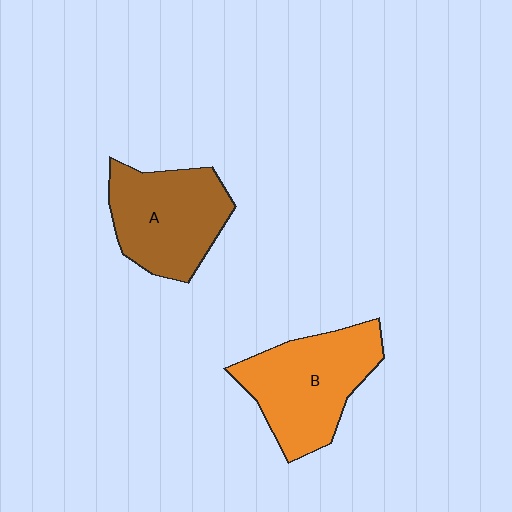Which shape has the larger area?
Shape B (orange).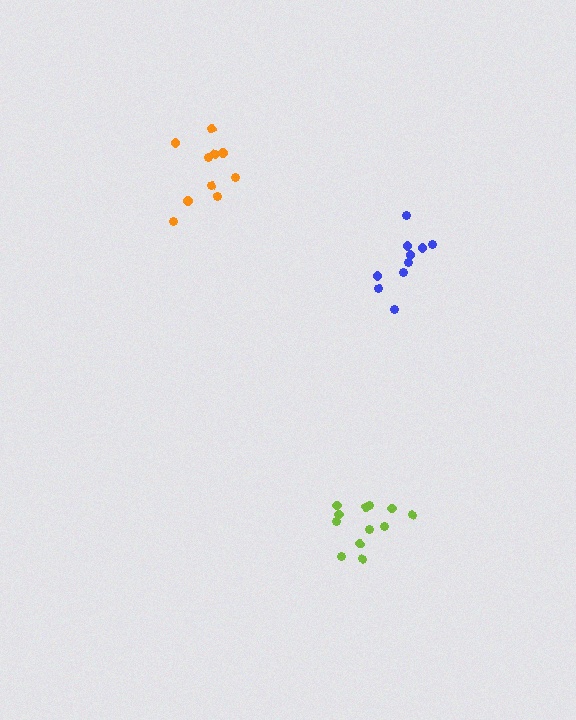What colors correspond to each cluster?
The clusters are colored: orange, blue, lime.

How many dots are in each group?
Group 1: 10 dots, Group 2: 10 dots, Group 3: 12 dots (32 total).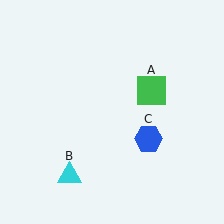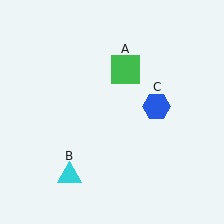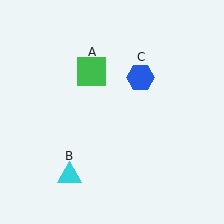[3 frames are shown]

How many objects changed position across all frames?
2 objects changed position: green square (object A), blue hexagon (object C).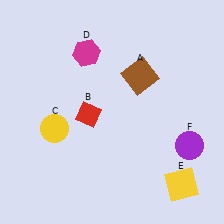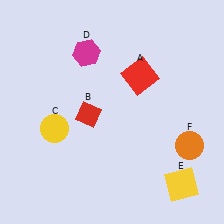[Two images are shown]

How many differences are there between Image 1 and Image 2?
There are 2 differences between the two images.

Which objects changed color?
A changed from brown to red. F changed from purple to orange.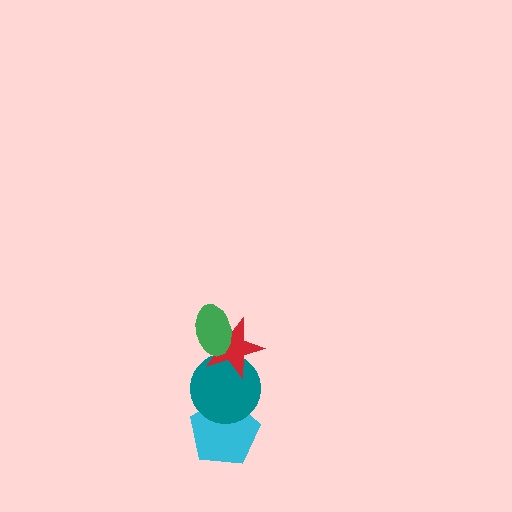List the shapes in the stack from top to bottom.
From top to bottom: the green ellipse, the red star, the teal circle, the cyan pentagon.